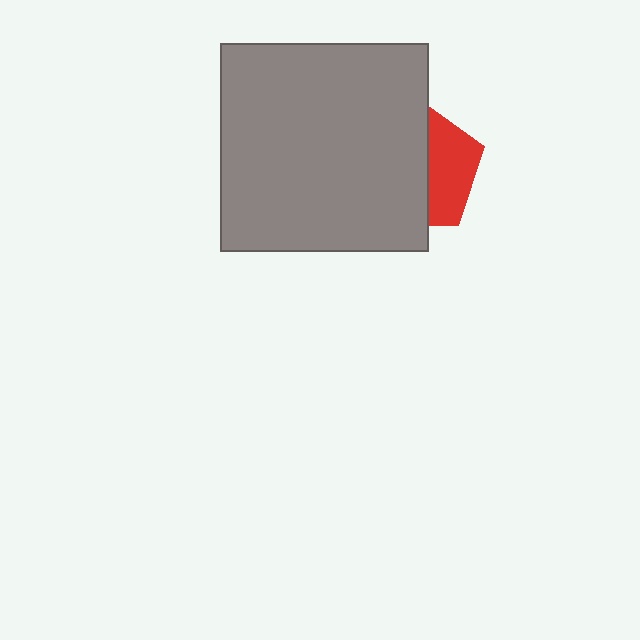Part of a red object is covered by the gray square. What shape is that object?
It is a pentagon.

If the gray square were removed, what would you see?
You would see the complete red pentagon.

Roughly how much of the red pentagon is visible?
A small part of it is visible (roughly 37%).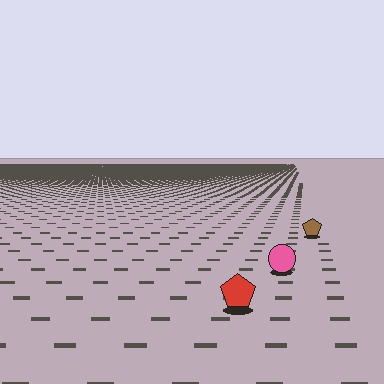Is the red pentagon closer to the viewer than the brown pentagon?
Yes. The red pentagon is closer — you can tell from the texture gradient: the ground texture is coarser near it.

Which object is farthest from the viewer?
The brown pentagon is farthest from the viewer. It appears smaller and the ground texture around it is denser.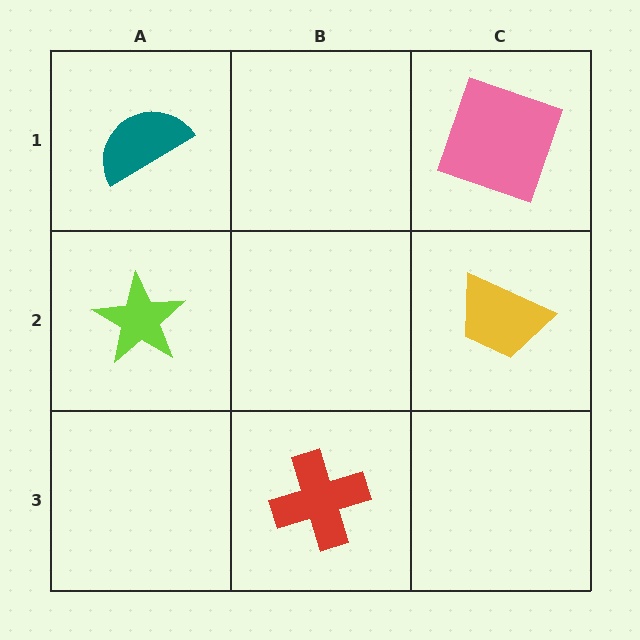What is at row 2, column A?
A lime star.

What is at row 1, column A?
A teal semicircle.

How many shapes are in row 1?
2 shapes.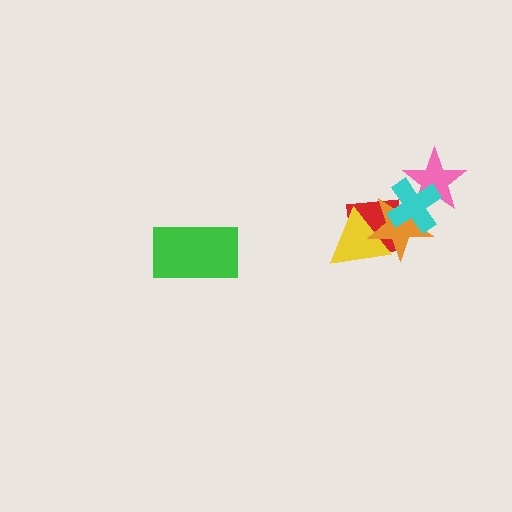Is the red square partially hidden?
Yes, it is partially covered by another shape.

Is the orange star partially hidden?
Yes, it is partially covered by another shape.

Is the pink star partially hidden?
Yes, it is partially covered by another shape.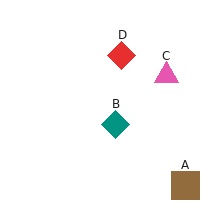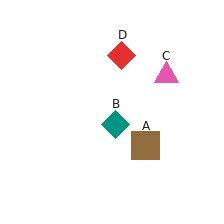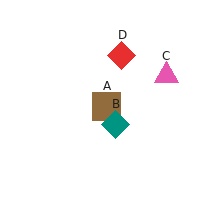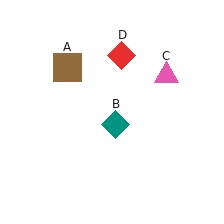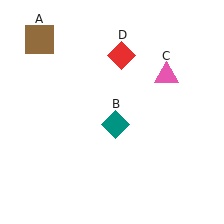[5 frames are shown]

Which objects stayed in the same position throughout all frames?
Teal diamond (object B) and pink triangle (object C) and red diamond (object D) remained stationary.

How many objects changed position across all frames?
1 object changed position: brown square (object A).